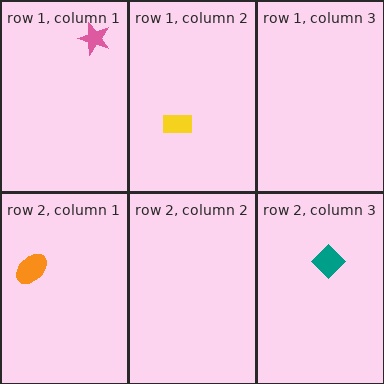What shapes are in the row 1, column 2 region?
The yellow rectangle.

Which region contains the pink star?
The row 1, column 1 region.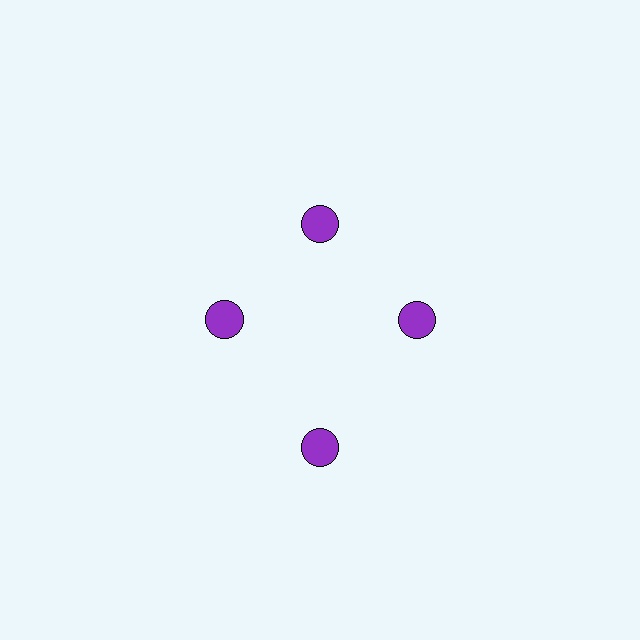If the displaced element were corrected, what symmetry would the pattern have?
It would have 4-fold rotational symmetry — the pattern would map onto itself every 90 degrees.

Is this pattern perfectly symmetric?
No. The 4 purple circles are arranged in a ring, but one element near the 6 o'clock position is pushed outward from the center, breaking the 4-fold rotational symmetry.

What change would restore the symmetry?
The symmetry would be restored by moving it inward, back onto the ring so that all 4 circles sit at equal angles and equal distance from the center.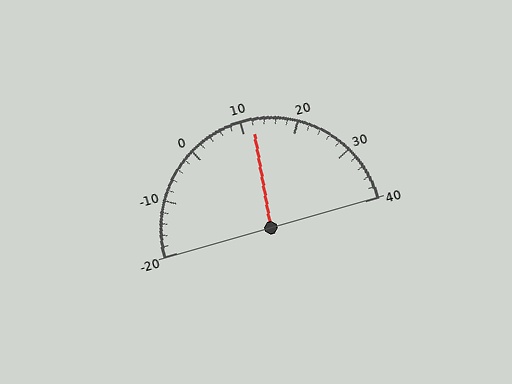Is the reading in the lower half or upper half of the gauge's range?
The reading is in the upper half of the range (-20 to 40).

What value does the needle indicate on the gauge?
The needle indicates approximately 12.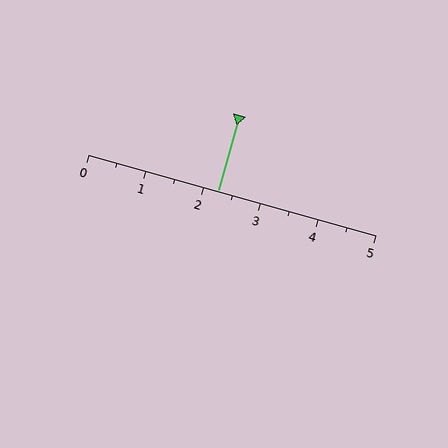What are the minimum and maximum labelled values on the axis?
The axis runs from 0 to 5.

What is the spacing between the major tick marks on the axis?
The major ticks are spaced 1 apart.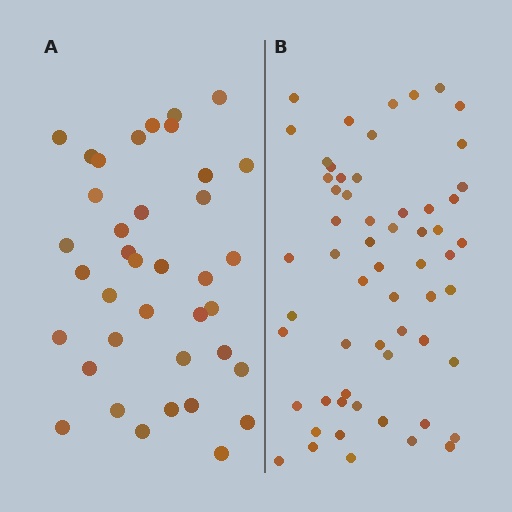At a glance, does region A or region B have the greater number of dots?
Region B (the right region) has more dots.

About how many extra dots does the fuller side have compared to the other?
Region B has approximately 20 more dots than region A.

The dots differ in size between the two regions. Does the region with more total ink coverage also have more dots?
No. Region A has more total ink coverage because its dots are larger, but region B actually contains more individual dots. Total area can be misleading — the number of items is what matters here.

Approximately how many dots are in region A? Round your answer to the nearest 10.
About 40 dots. (The exact count is 38, which rounds to 40.)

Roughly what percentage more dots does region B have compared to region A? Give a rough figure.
About 55% more.